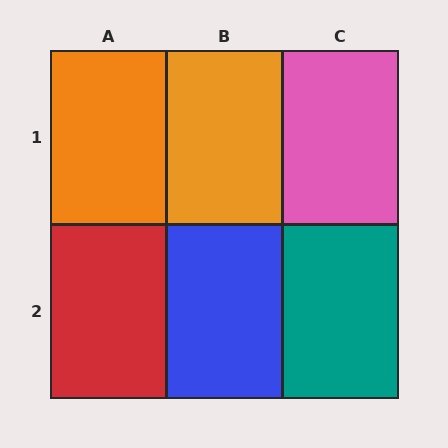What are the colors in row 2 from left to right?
Red, blue, teal.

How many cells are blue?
1 cell is blue.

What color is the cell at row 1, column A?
Orange.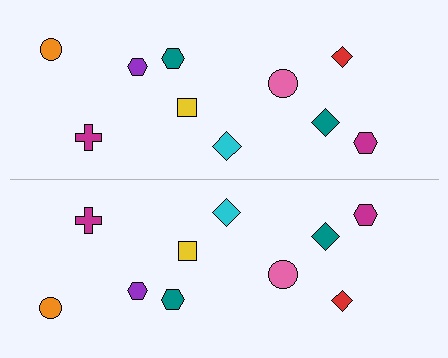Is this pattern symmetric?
Yes, this pattern has bilateral (reflection) symmetry.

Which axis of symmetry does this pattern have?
The pattern has a horizontal axis of symmetry running through the center of the image.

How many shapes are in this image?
There are 20 shapes in this image.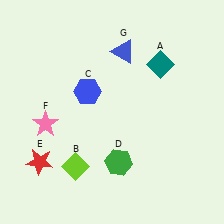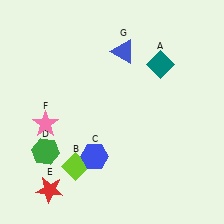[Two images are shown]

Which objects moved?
The objects that moved are: the blue hexagon (C), the green hexagon (D), the red star (E).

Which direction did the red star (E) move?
The red star (E) moved down.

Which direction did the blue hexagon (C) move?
The blue hexagon (C) moved down.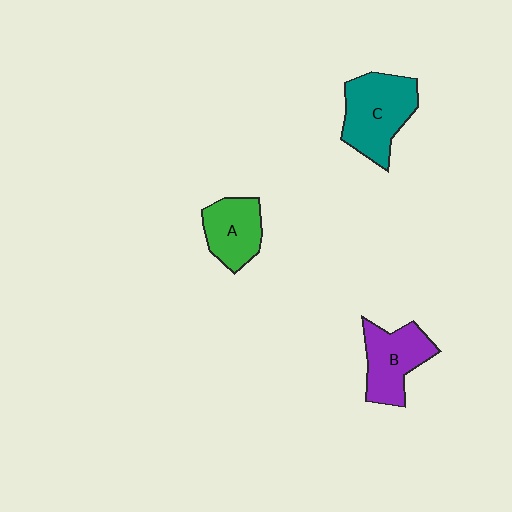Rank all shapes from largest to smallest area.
From largest to smallest: C (teal), B (purple), A (green).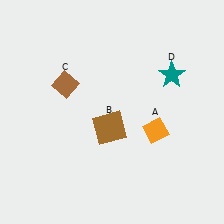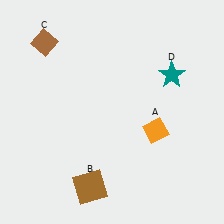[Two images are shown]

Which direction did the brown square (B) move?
The brown square (B) moved down.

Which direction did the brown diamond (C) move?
The brown diamond (C) moved up.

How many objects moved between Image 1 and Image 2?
2 objects moved between the two images.